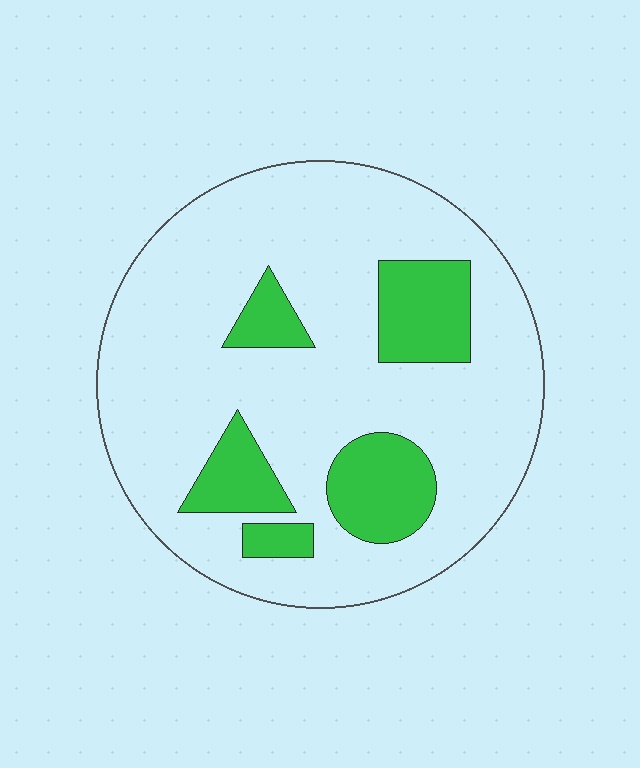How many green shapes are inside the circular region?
5.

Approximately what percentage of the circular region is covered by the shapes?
Approximately 20%.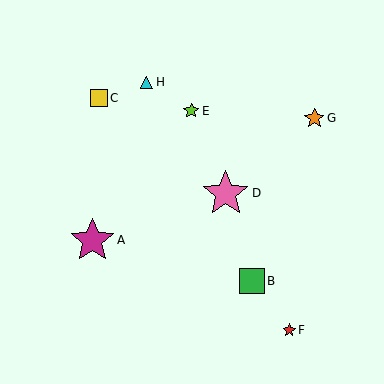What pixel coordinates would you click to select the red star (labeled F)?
Click at (289, 330) to select the red star F.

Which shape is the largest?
The pink star (labeled D) is the largest.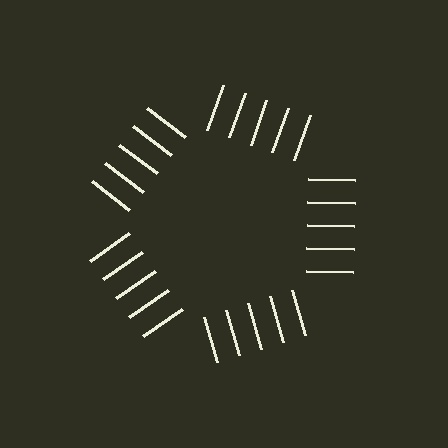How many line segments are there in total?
25 — 5 along each of the 5 edges.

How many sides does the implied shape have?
5 sides — the line-ends trace a pentagon.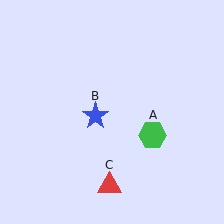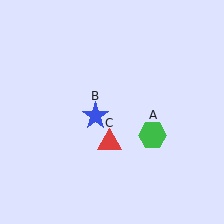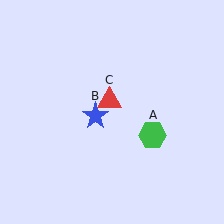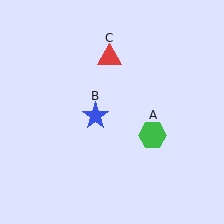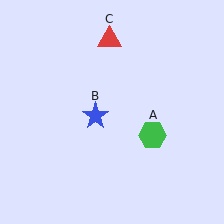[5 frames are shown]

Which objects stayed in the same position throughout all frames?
Green hexagon (object A) and blue star (object B) remained stationary.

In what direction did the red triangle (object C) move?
The red triangle (object C) moved up.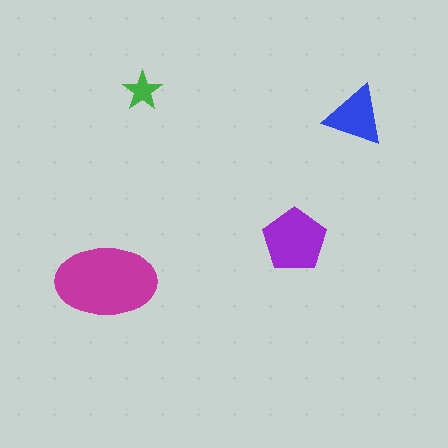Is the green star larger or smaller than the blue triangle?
Smaller.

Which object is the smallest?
The green star.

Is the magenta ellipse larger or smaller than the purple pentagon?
Larger.